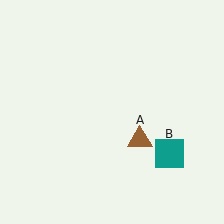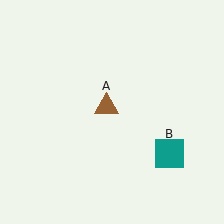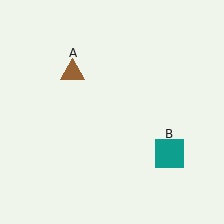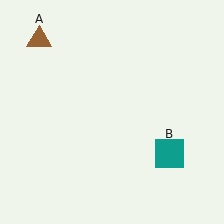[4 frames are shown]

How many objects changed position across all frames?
1 object changed position: brown triangle (object A).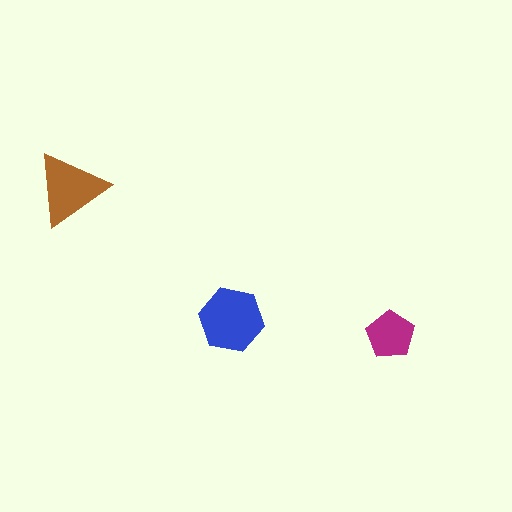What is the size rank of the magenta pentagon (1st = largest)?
3rd.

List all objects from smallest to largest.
The magenta pentagon, the brown triangle, the blue hexagon.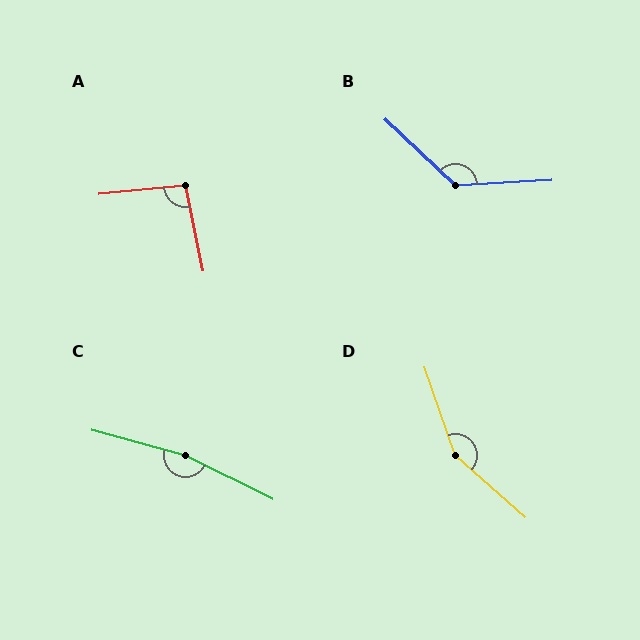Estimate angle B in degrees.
Approximately 133 degrees.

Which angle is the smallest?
A, at approximately 96 degrees.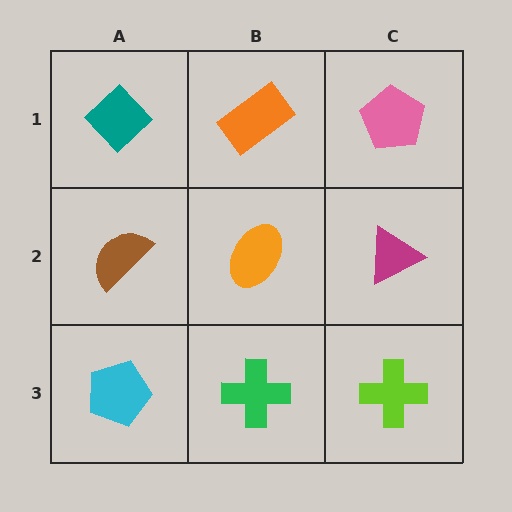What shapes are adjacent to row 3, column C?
A magenta triangle (row 2, column C), a green cross (row 3, column B).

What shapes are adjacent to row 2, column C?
A pink pentagon (row 1, column C), a lime cross (row 3, column C), an orange ellipse (row 2, column B).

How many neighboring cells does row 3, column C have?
2.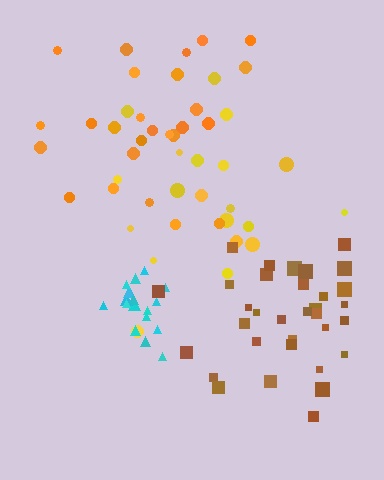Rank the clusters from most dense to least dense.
cyan, brown, orange, yellow.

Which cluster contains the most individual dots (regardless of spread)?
Brown (33).